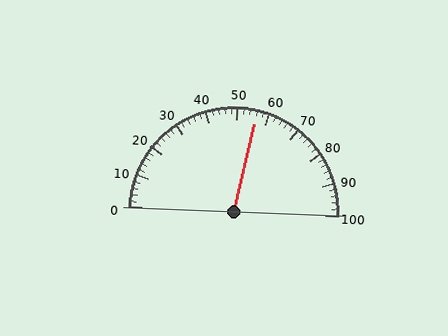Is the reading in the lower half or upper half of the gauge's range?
The reading is in the upper half of the range (0 to 100).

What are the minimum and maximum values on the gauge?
The gauge ranges from 0 to 100.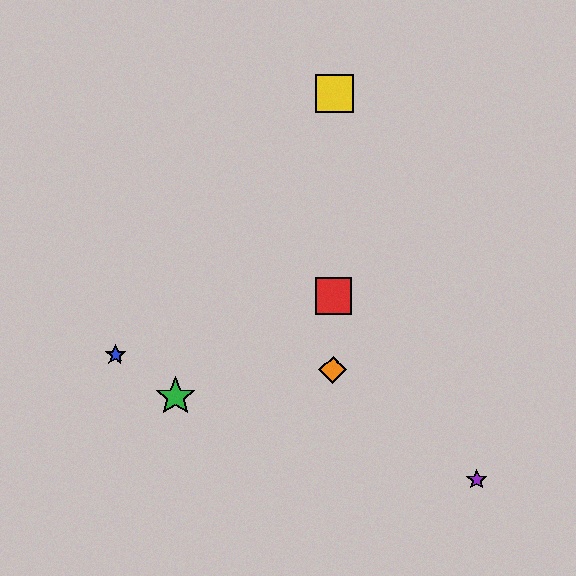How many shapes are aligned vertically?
3 shapes (the red square, the yellow square, the orange diamond) are aligned vertically.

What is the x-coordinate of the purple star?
The purple star is at x≈477.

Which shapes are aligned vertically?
The red square, the yellow square, the orange diamond are aligned vertically.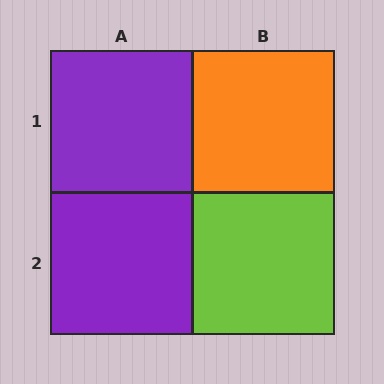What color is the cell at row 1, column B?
Orange.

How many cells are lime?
1 cell is lime.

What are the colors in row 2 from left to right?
Purple, lime.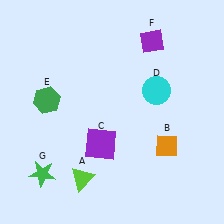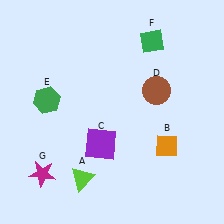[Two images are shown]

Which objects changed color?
D changed from cyan to brown. F changed from purple to green. G changed from green to magenta.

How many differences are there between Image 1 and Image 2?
There are 3 differences between the two images.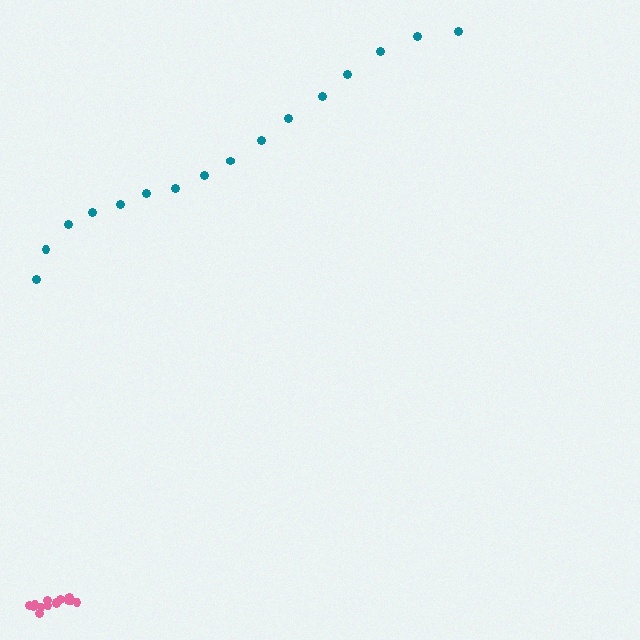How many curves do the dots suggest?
There are 2 distinct paths.